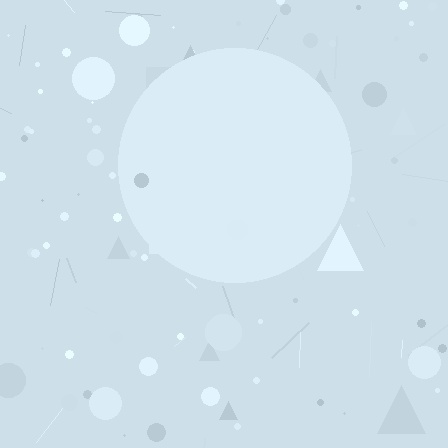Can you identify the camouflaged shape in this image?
The camouflaged shape is a circle.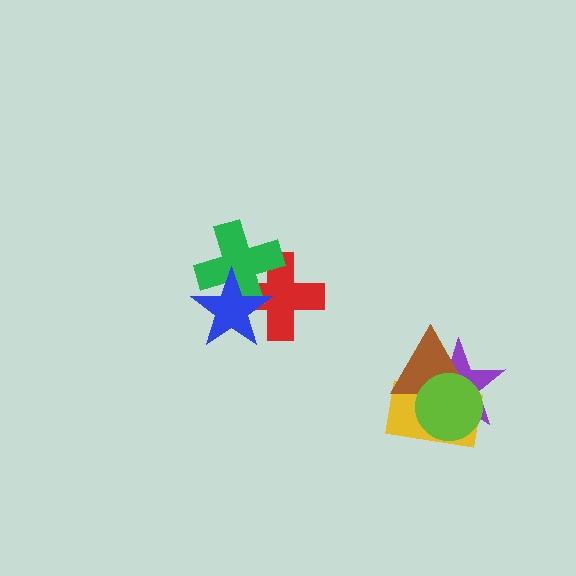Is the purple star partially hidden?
Yes, it is partially covered by another shape.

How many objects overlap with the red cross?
2 objects overlap with the red cross.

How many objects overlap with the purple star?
3 objects overlap with the purple star.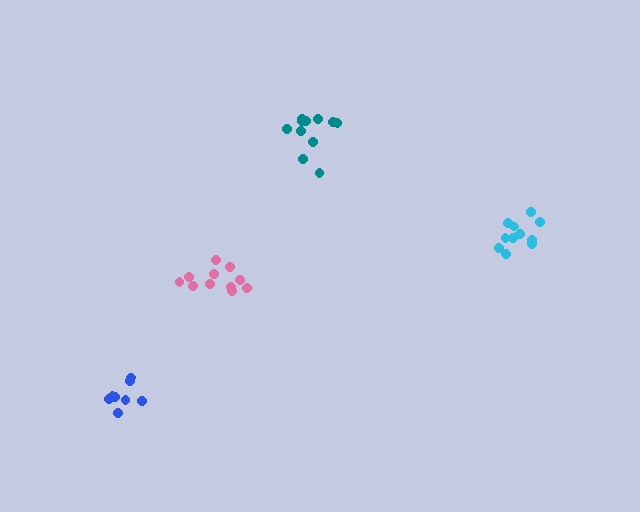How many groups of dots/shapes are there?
There are 4 groups.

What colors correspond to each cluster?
The clusters are colored: cyan, pink, blue, teal.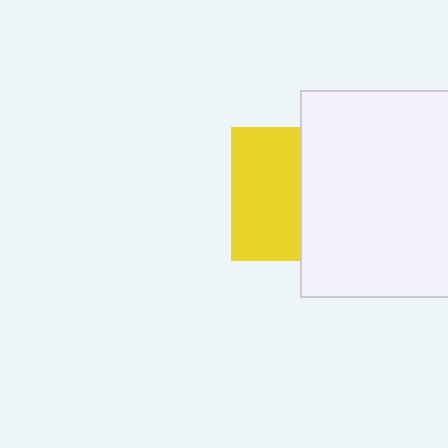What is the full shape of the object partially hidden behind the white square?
The partially hidden object is a yellow square.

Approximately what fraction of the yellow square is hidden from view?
Roughly 49% of the yellow square is hidden behind the white square.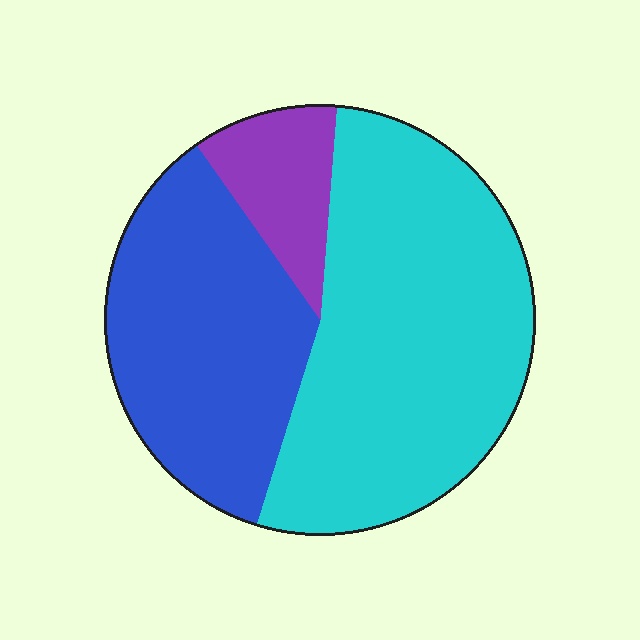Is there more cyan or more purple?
Cyan.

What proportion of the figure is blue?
Blue covers around 35% of the figure.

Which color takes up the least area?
Purple, at roughly 10%.